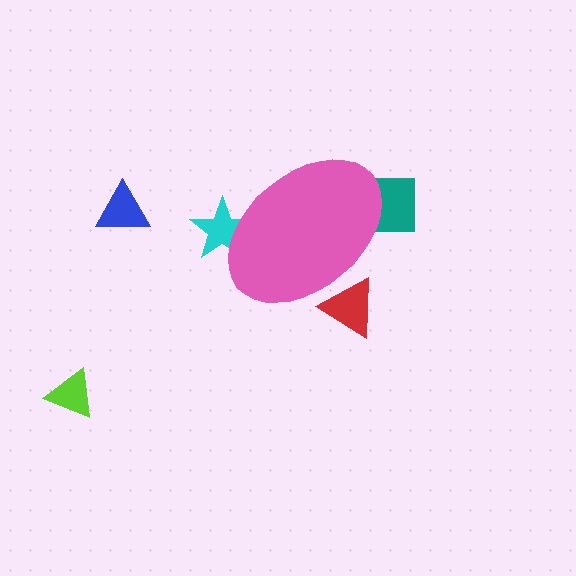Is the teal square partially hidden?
Yes, the teal square is partially hidden behind the pink ellipse.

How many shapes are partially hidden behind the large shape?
3 shapes are partially hidden.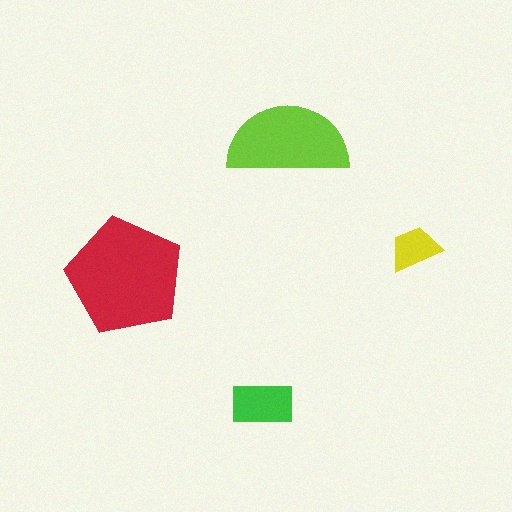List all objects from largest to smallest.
The red pentagon, the lime semicircle, the green rectangle, the yellow trapezoid.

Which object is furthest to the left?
The red pentagon is leftmost.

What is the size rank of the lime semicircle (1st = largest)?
2nd.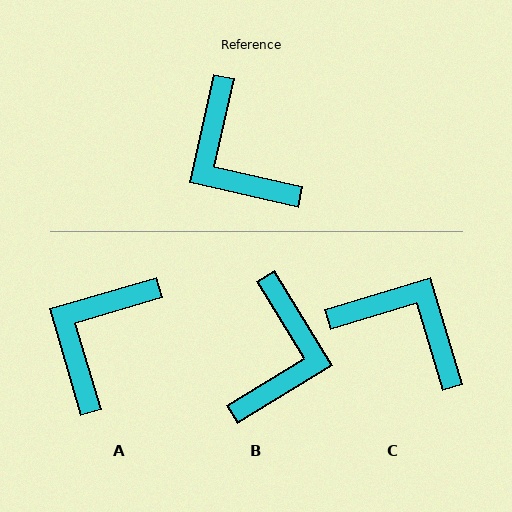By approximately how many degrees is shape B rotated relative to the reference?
Approximately 134 degrees counter-clockwise.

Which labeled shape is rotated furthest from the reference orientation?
C, about 151 degrees away.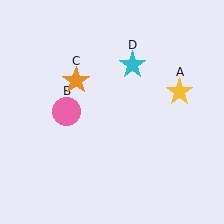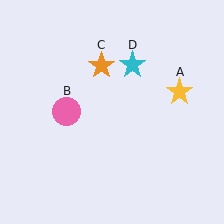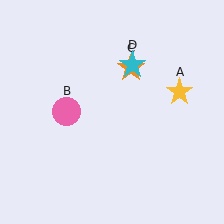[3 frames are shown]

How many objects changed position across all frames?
1 object changed position: orange star (object C).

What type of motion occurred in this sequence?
The orange star (object C) rotated clockwise around the center of the scene.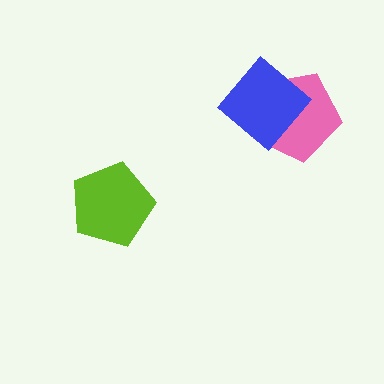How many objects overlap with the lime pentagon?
0 objects overlap with the lime pentagon.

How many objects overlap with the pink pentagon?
1 object overlaps with the pink pentagon.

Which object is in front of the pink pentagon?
The blue diamond is in front of the pink pentagon.